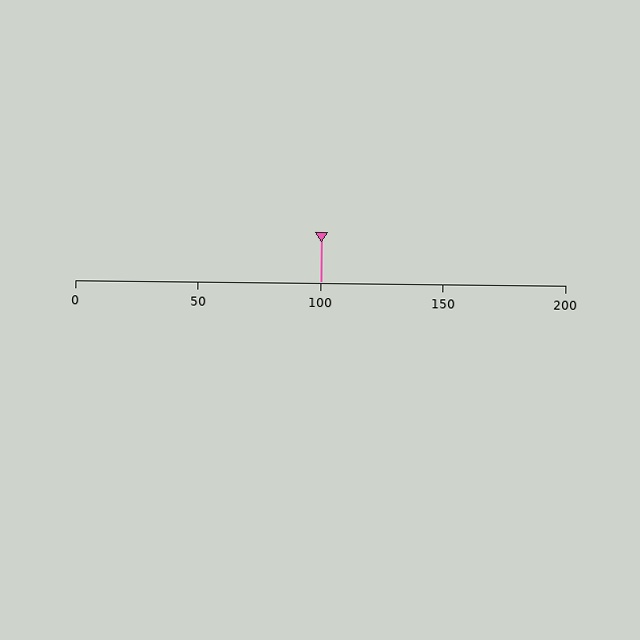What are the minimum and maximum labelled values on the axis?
The axis runs from 0 to 200.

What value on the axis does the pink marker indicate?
The marker indicates approximately 100.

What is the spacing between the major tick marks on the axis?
The major ticks are spaced 50 apart.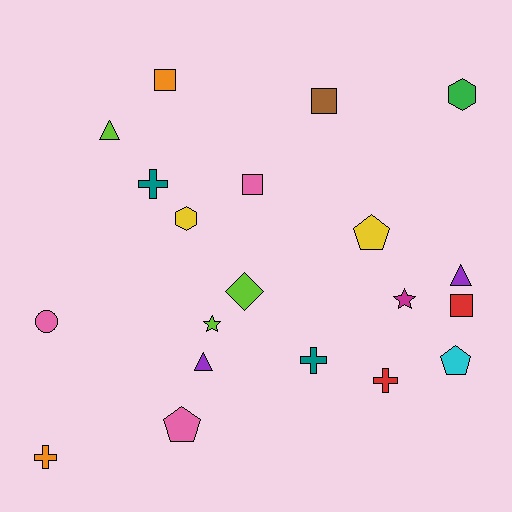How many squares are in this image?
There are 4 squares.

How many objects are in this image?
There are 20 objects.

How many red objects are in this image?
There are 2 red objects.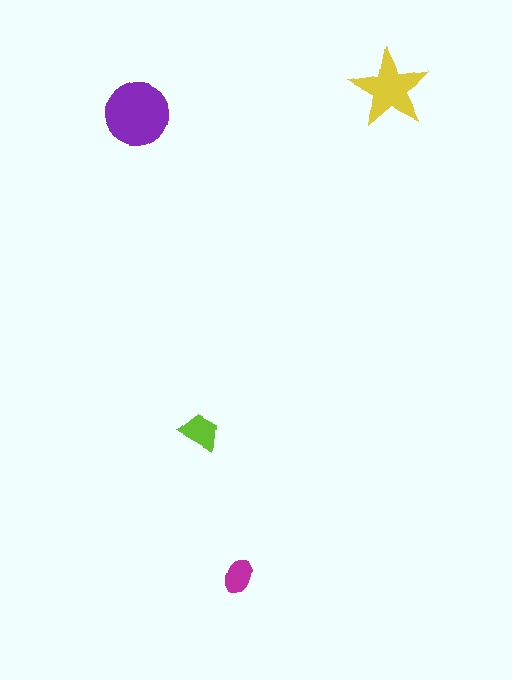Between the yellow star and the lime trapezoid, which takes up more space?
The yellow star.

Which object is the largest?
The purple circle.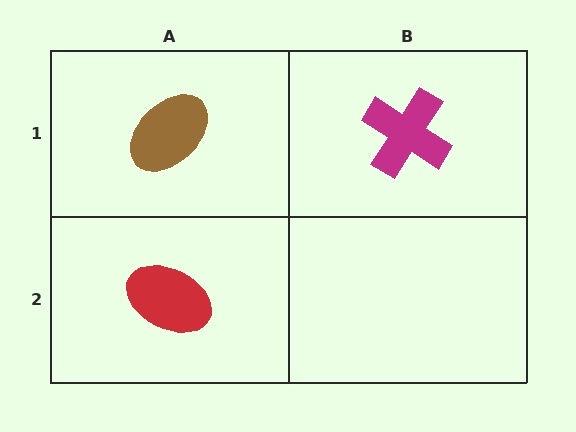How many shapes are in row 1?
2 shapes.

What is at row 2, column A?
A red ellipse.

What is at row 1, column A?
A brown ellipse.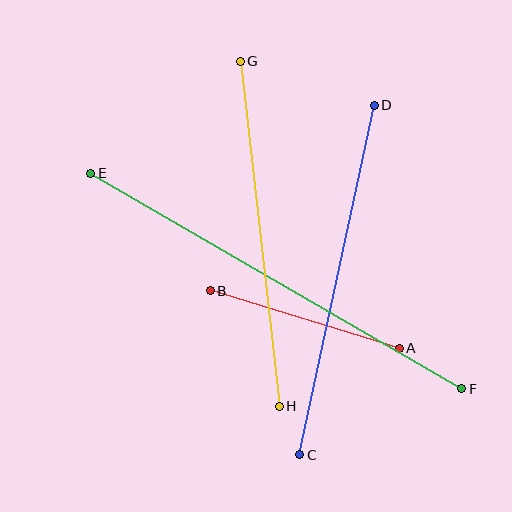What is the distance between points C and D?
The distance is approximately 357 pixels.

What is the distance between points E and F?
The distance is approximately 429 pixels.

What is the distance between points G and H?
The distance is approximately 347 pixels.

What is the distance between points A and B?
The distance is approximately 198 pixels.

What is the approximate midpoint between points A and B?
The midpoint is at approximately (305, 319) pixels.